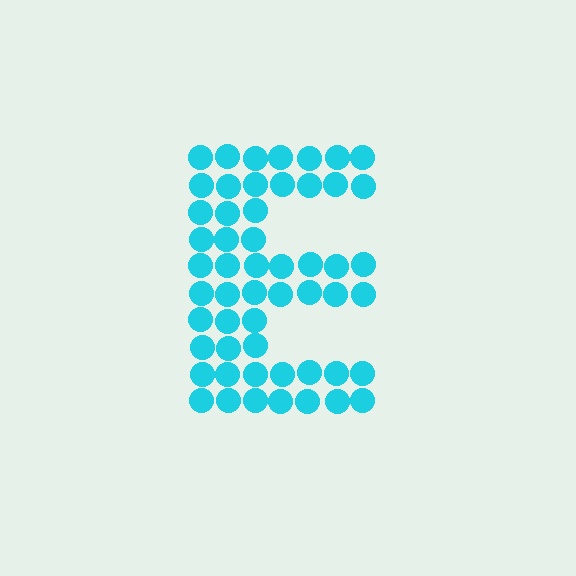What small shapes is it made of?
It is made of small circles.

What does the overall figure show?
The overall figure shows the letter E.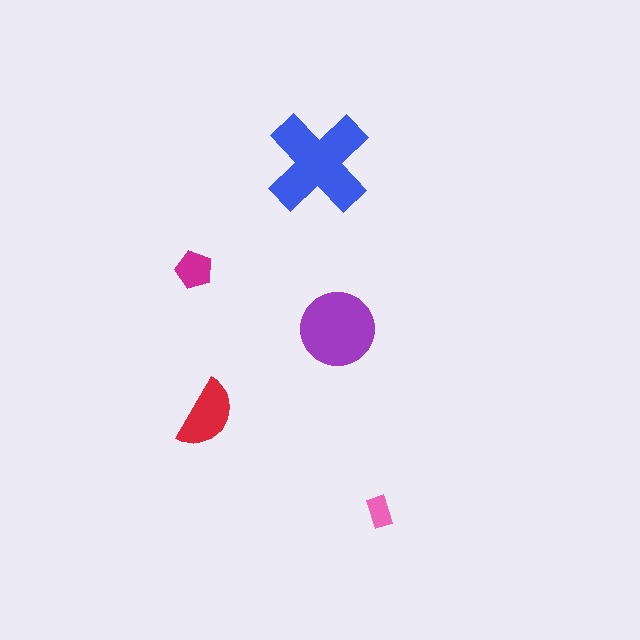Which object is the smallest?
The pink rectangle.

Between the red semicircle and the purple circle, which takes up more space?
The purple circle.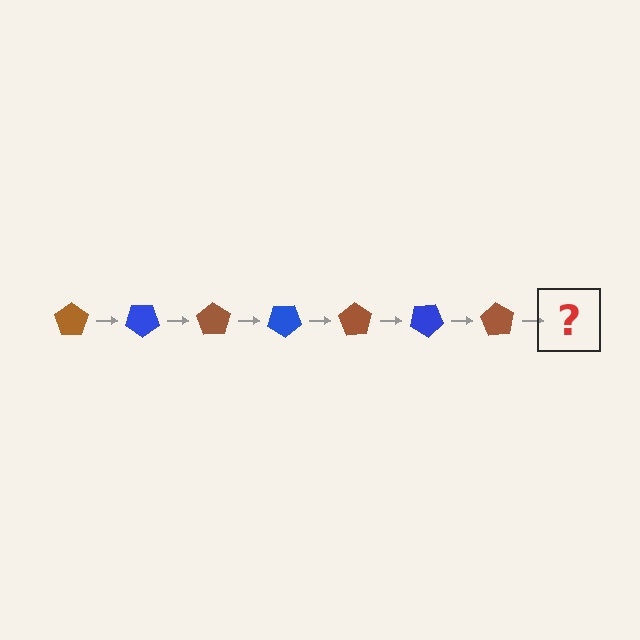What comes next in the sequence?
The next element should be a blue pentagon, rotated 245 degrees from the start.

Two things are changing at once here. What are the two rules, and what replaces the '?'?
The two rules are that it rotates 35 degrees each step and the color cycles through brown and blue. The '?' should be a blue pentagon, rotated 245 degrees from the start.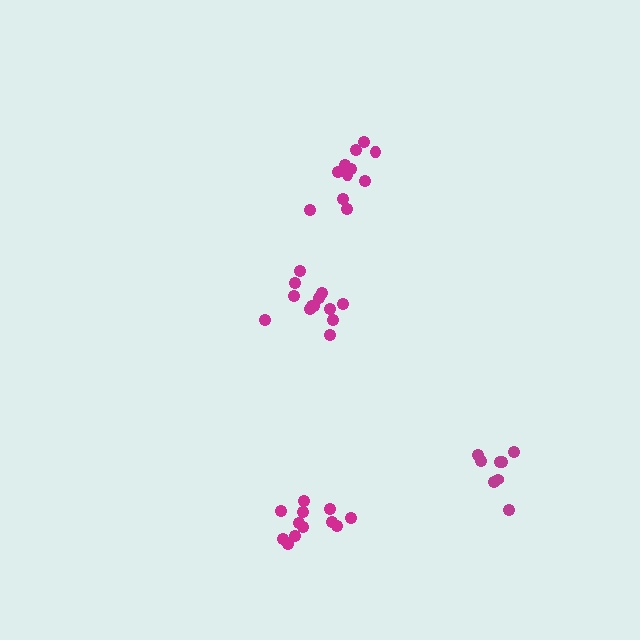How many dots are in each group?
Group 1: 8 dots, Group 2: 11 dots, Group 3: 13 dots, Group 4: 12 dots (44 total).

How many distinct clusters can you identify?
There are 4 distinct clusters.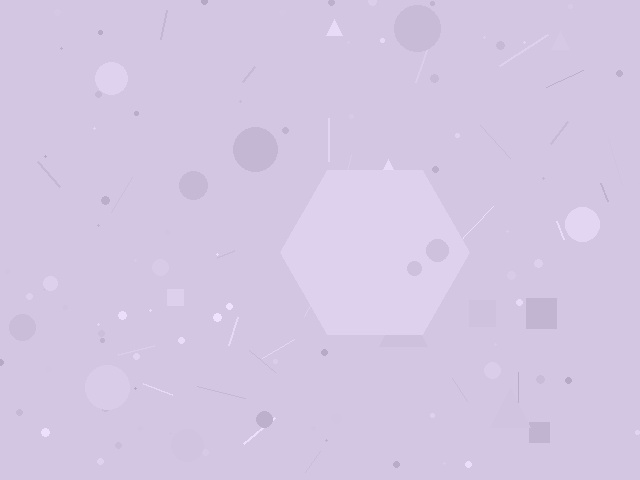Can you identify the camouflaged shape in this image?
The camouflaged shape is a hexagon.